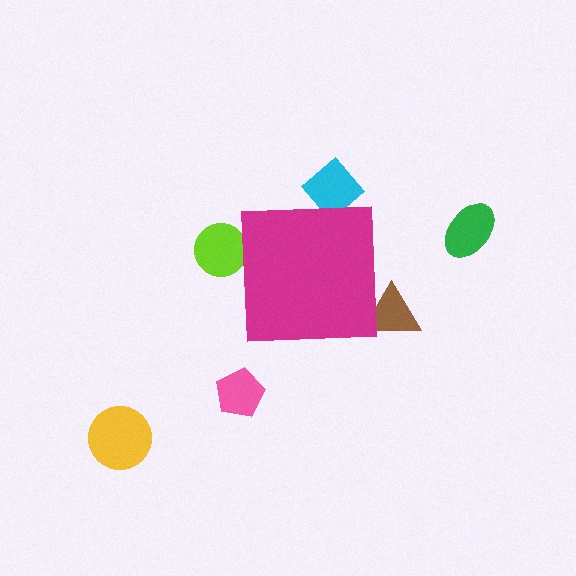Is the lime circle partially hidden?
Yes, the lime circle is partially hidden behind the magenta square.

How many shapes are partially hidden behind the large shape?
3 shapes are partially hidden.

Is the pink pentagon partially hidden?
No, the pink pentagon is fully visible.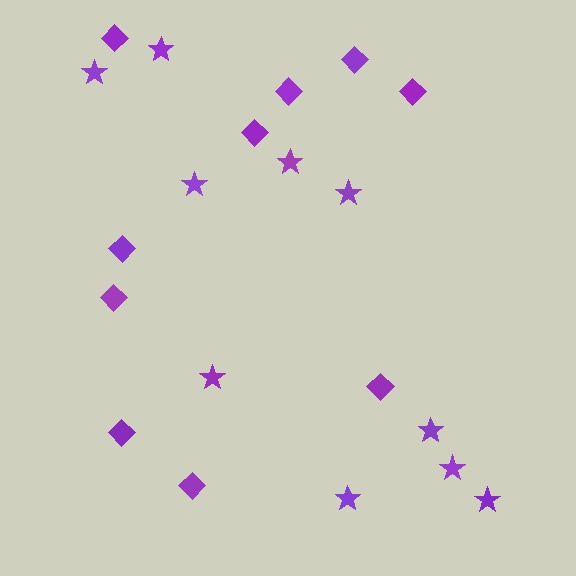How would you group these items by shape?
There are 2 groups: one group of stars (10) and one group of diamonds (10).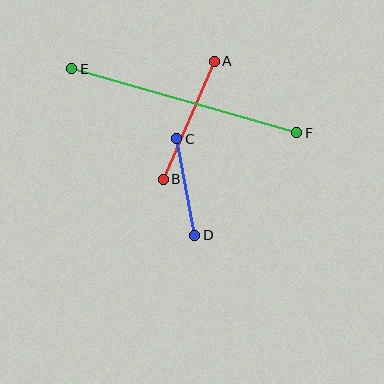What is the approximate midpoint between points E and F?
The midpoint is at approximately (184, 101) pixels.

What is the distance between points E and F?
The distance is approximately 234 pixels.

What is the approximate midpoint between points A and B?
The midpoint is at approximately (189, 120) pixels.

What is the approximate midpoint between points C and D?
The midpoint is at approximately (186, 187) pixels.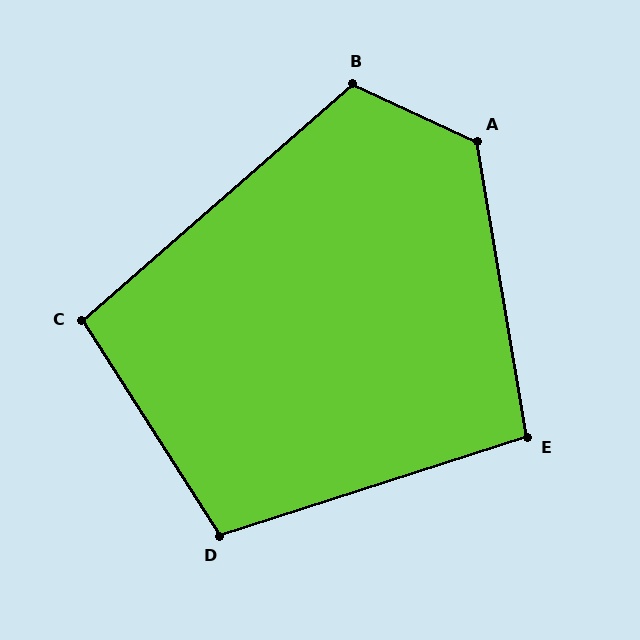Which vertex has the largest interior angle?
A, at approximately 124 degrees.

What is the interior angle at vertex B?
Approximately 114 degrees (obtuse).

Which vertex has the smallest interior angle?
E, at approximately 98 degrees.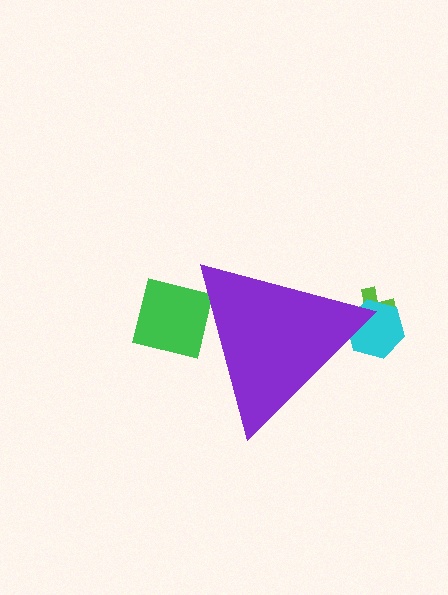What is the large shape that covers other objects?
A purple triangle.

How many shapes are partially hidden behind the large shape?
3 shapes are partially hidden.